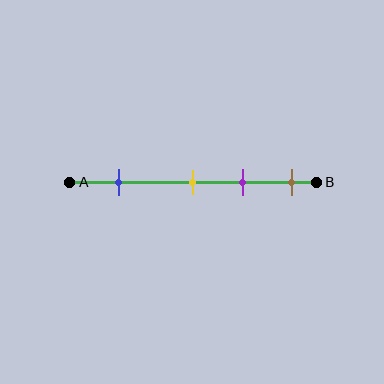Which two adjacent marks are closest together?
The yellow and purple marks are the closest adjacent pair.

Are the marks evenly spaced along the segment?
No, the marks are not evenly spaced.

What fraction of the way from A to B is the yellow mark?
The yellow mark is approximately 50% (0.5) of the way from A to B.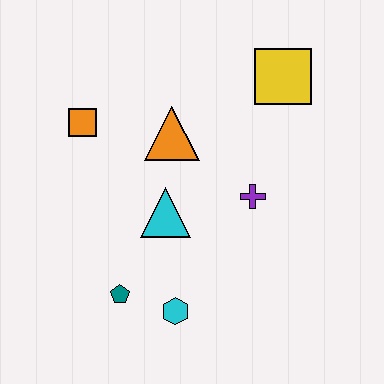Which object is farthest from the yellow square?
The teal pentagon is farthest from the yellow square.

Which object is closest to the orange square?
The orange triangle is closest to the orange square.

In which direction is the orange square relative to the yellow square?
The orange square is to the left of the yellow square.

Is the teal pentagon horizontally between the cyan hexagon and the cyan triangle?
No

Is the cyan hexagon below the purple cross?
Yes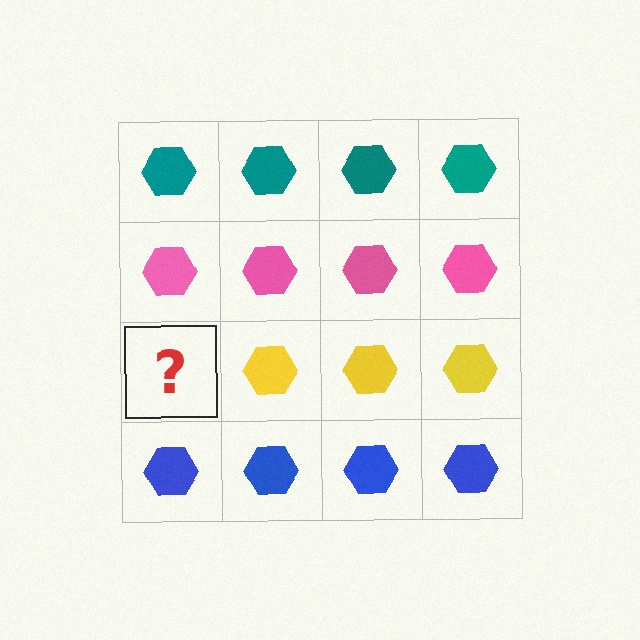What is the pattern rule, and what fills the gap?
The rule is that each row has a consistent color. The gap should be filled with a yellow hexagon.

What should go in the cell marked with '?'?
The missing cell should contain a yellow hexagon.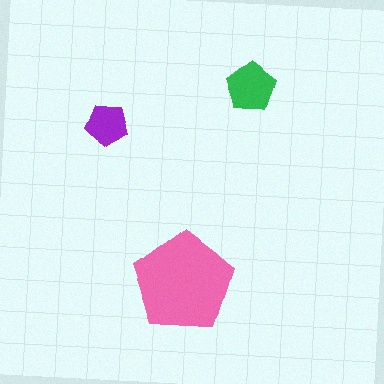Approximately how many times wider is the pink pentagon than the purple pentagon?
About 2.5 times wider.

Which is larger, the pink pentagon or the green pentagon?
The pink one.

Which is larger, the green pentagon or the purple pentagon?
The green one.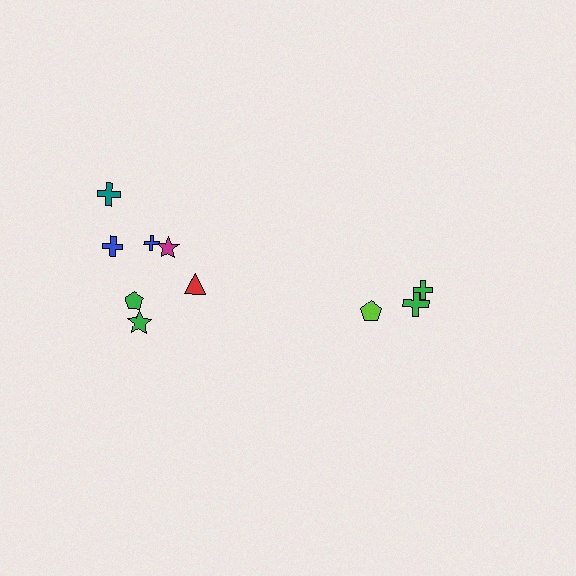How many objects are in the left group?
There are 7 objects.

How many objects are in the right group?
There are 3 objects.